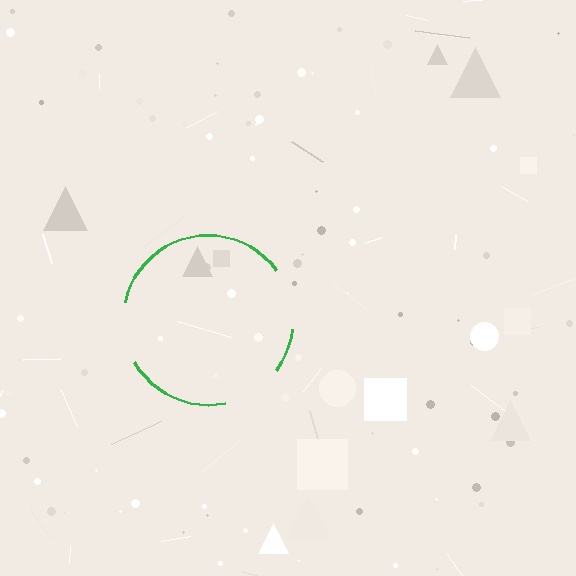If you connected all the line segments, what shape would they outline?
They would outline a circle.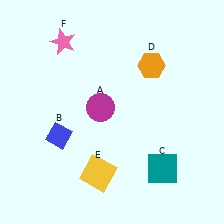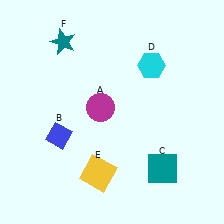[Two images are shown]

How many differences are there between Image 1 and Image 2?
There are 2 differences between the two images.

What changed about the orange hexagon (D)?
In Image 1, D is orange. In Image 2, it changed to cyan.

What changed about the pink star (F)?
In Image 1, F is pink. In Image 2, it changed to teal.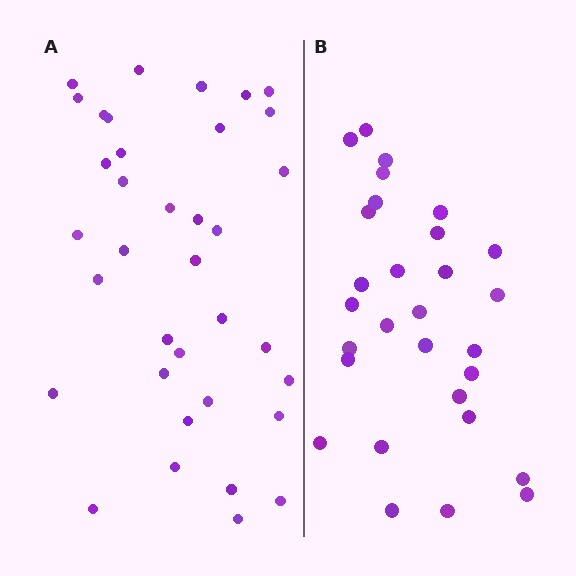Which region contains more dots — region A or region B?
Region A (the left region) has more dots.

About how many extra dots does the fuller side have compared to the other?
Region A has roughly 8 or so more dots than region B.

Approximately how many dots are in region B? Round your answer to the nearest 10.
About 30 dots. (The exact count is 29, which rounds to 30.)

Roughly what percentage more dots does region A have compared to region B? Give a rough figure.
About 25% more.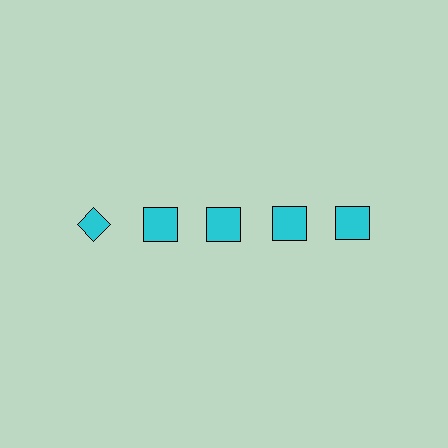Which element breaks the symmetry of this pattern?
The cyan diamond in the top row, leftmost column breaks the symmetry. All other shapes are cyan squares.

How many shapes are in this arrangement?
There are 5 shapes arranged in a grid pattern.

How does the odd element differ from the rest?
It has a different shape: diamond instead of square.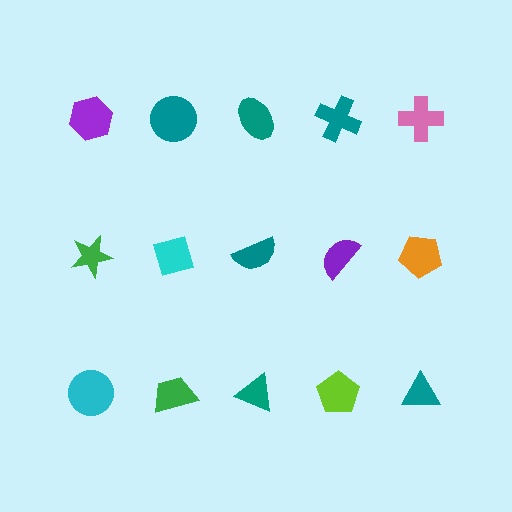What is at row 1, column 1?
A purple hexagon.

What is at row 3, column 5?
A teal triangle.